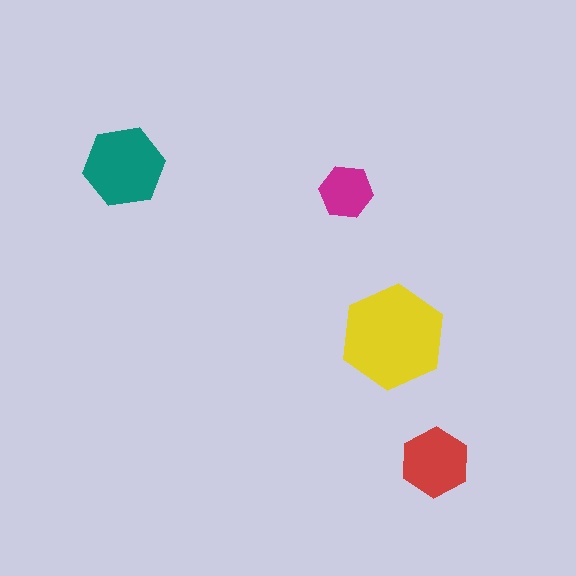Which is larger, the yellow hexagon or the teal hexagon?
The yellow one.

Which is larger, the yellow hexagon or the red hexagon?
The yellow one.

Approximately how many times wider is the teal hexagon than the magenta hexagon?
About 1.5 times wider.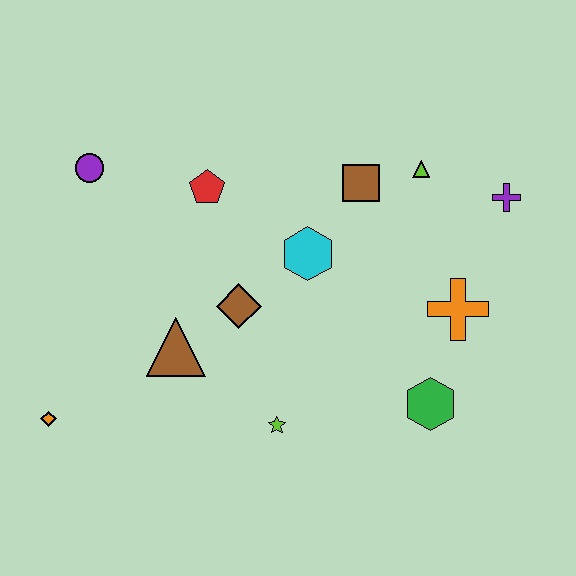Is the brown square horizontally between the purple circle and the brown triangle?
No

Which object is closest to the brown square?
The lime triangle is closest to the brown square.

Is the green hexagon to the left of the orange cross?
Yes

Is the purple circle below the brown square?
No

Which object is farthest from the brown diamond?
The purple cross is farthest from the brown diamond.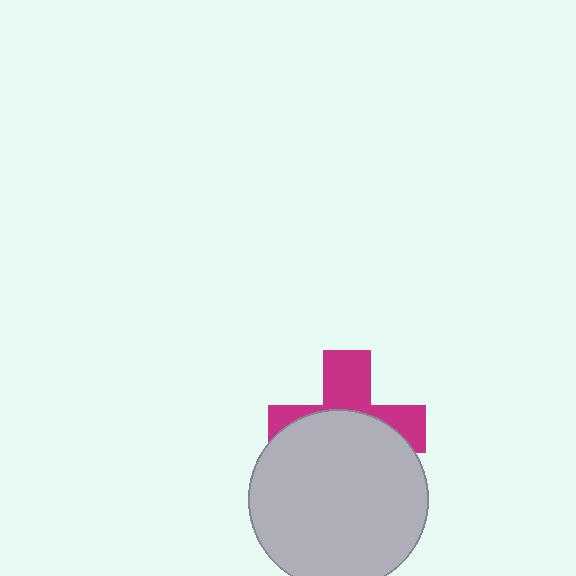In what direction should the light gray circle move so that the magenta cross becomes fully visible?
The light gray circle should move down. That is the shortest direction to clear the overlap and leave the magenta cross fully visible.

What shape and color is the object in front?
The object in front is a light gray circle.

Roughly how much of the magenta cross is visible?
A small part of it is visible (roughly 42%).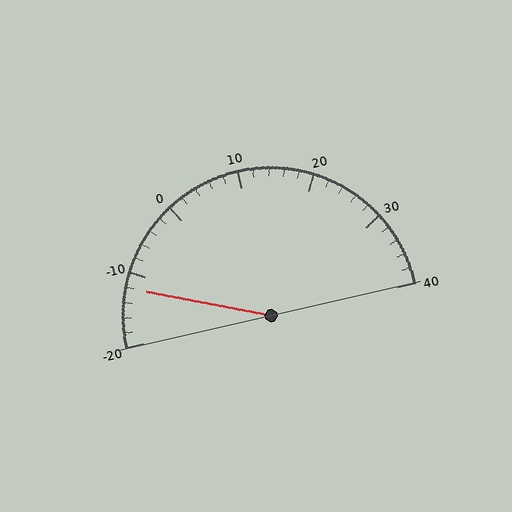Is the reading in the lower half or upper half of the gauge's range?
The reading is in the lower half of the range (-20 to 40).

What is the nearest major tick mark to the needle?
The nearest major tick mark is -10.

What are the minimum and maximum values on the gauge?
The gauge ranges from -20 to 40.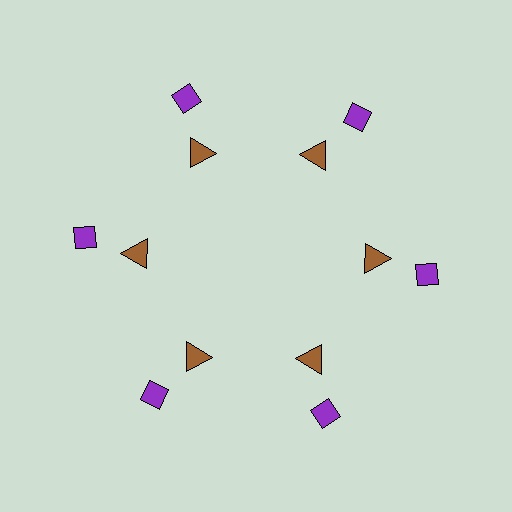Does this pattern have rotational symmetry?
Yes, this pattern has 6-fold rotational symmetry. It looks the same after rotating 60 degrees around the center.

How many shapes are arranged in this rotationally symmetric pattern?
There are 12 shapes, arranged in 6 groups of 2.